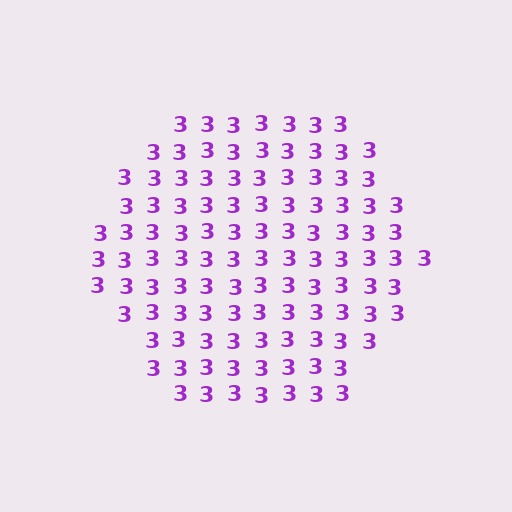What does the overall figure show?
The overall figure shows a hexagon.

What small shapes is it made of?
It is made of small digit 3's.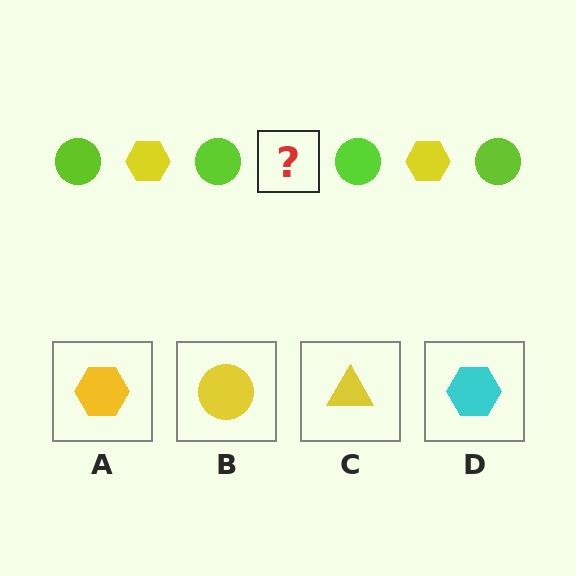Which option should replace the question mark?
Option A.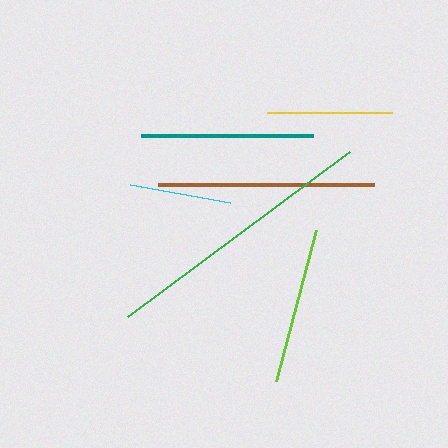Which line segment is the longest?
The green line is the longest at approximately 277 pixels.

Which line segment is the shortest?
The cyan line is the shortest at approximately 102 pixels.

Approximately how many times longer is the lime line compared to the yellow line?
The lime line is approximately 1.3 times the length of the yellow line.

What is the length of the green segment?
The green segment is approximately 277 pixels long.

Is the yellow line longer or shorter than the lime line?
The lime line is longer than the yellow line.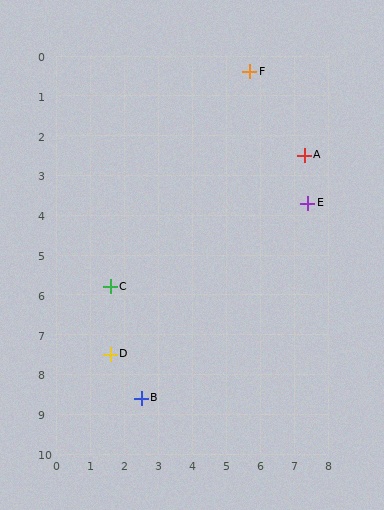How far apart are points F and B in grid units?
Points F and B are about 8.8 grid units apart.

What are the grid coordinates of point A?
Point A is at approximately (7.3, 2.5).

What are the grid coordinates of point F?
Point F is at approximately (5.7, 0.4).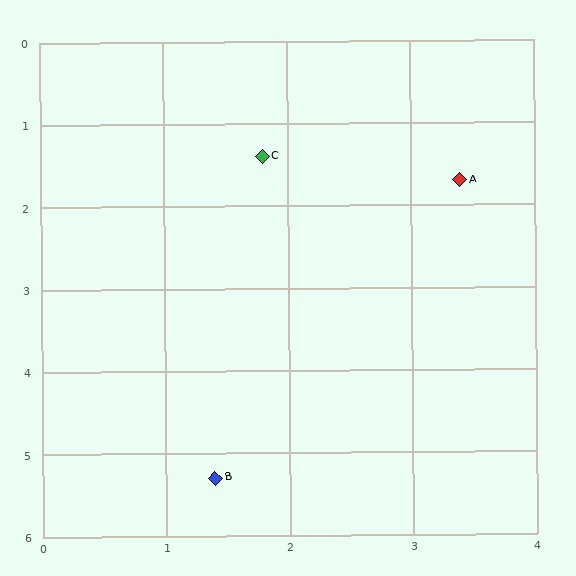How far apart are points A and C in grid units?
Points A and C are about 1.6 grid units apart.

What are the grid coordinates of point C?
Point C is at approximately (1.8, 1.4).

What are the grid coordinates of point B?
Point B is at approximately (1.4, 5.3).